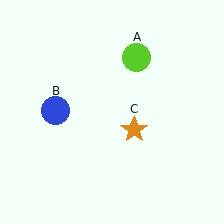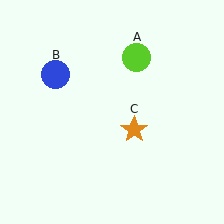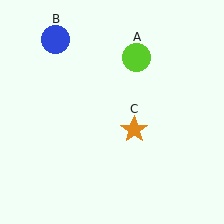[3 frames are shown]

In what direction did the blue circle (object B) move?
The blue circle (object B) moved up.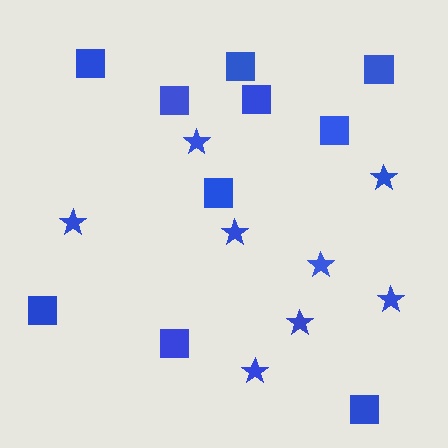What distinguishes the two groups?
There are 2 groups: one group of squares (10) and one group of stars (8).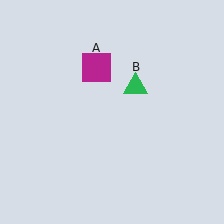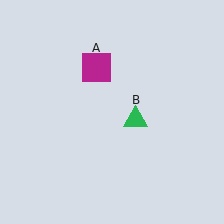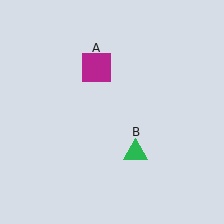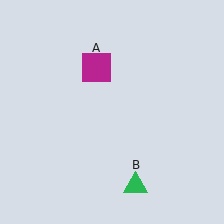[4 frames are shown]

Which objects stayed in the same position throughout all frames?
Magenta square (object A) remained stationary.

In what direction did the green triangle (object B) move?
The green triangle (object B) moved down.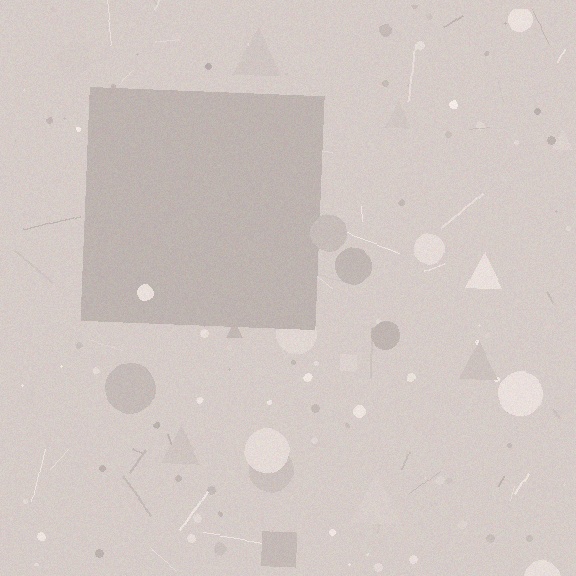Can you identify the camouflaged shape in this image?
The camouflaged shape is a square.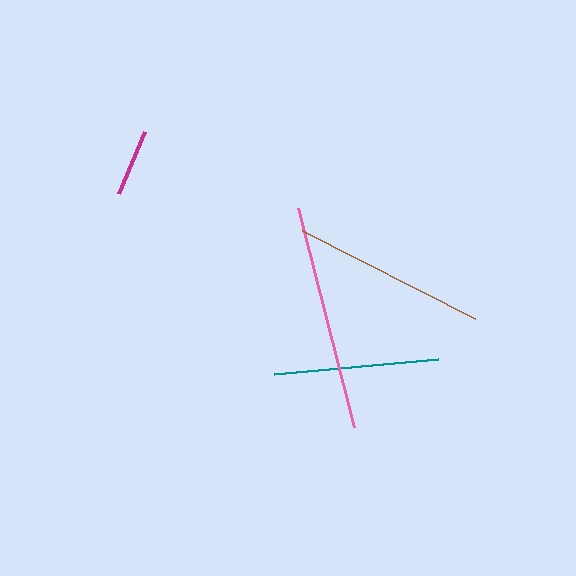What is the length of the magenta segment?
The magenta segment is approximately 67 pixels long.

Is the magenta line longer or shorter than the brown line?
The brown line is longer than the magenta line.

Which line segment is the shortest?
The magenta line is the shortest at approximately 67 pixels.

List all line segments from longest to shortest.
From longest to shortest: pink, brown, teal, magenta.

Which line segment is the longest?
The pink line is the longest at approximately 226 pixels.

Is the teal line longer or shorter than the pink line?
The pink line is longer than the teal line.